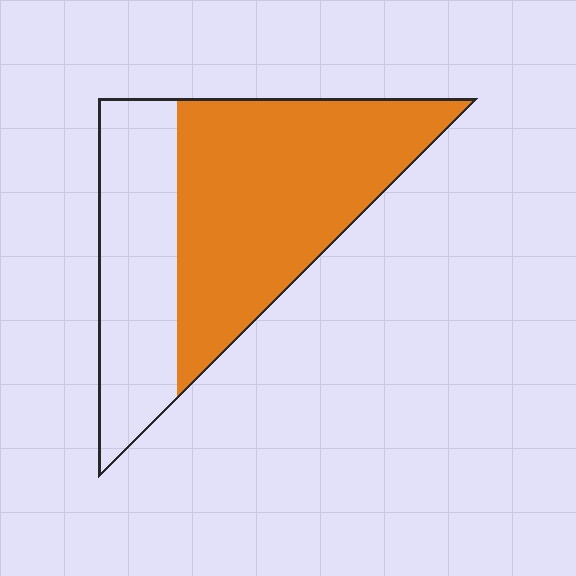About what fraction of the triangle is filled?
About five eighths (5/8).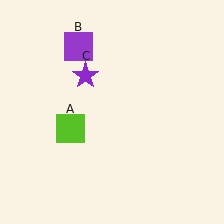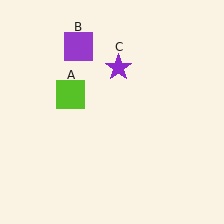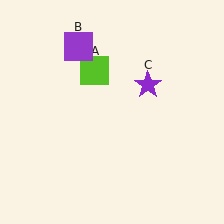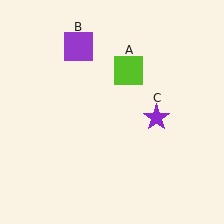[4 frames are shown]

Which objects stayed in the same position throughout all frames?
Purple square (object B) remained stationary.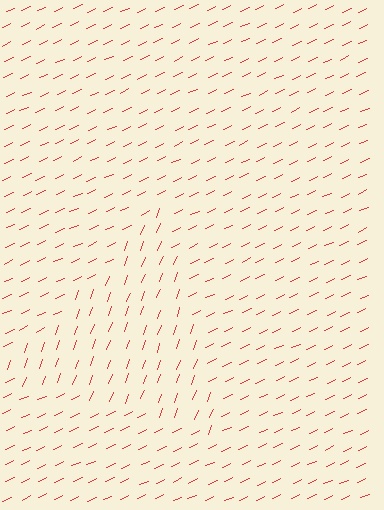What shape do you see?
I see a triangle.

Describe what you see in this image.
The image is filled with small red line segments. A triangle region in the image has lines oriented differently from the surrounding lines, creating a visible texture boundary.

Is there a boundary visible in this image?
Yes, there is a texture boundary formed by a change in line orientation.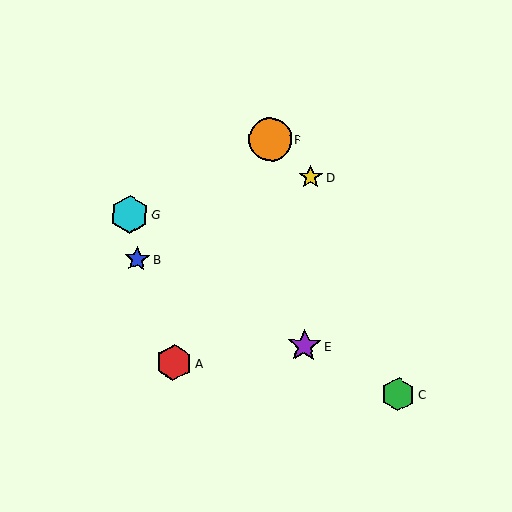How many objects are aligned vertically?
2 objects (D, E) are aligned vertically.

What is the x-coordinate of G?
Object G is at x≈130.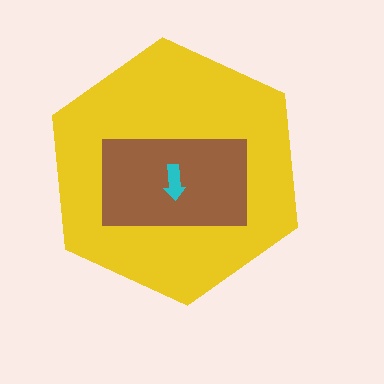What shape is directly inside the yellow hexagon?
The brown rectangle.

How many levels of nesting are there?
3.